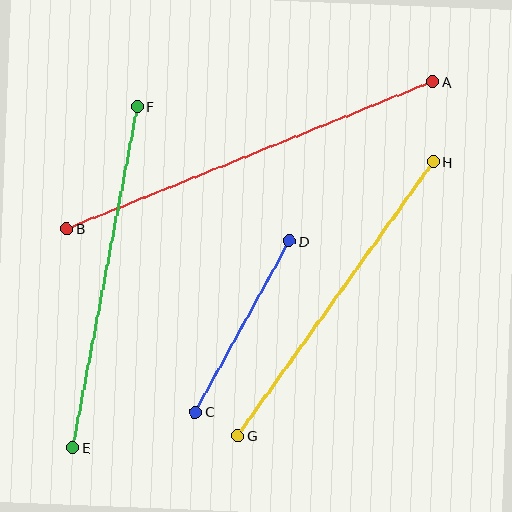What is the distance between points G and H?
The distance is approximately 337 pixels.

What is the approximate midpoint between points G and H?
The midpoint is at approximately (335, 299) pixels.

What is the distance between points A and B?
The distance is approximately 395 pixels.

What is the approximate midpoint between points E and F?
The midpoint is at approximately (105, 277) pixels.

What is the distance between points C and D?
The distance is approximately 195 pixels.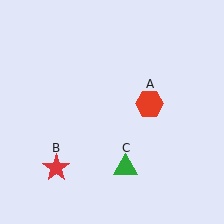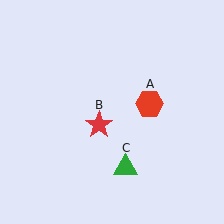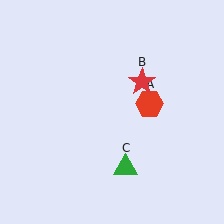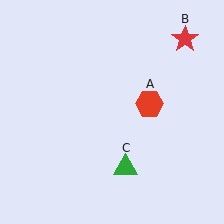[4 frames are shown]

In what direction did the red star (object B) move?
The red star (object B) moved up and to the right.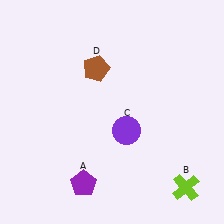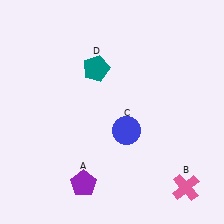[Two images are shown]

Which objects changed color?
B changed from lime to pink. C changed from purple to blue. D changed from brown to teal.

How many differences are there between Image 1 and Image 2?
There are 3 differences between the two images.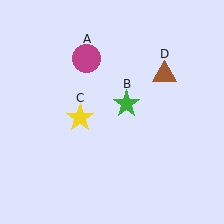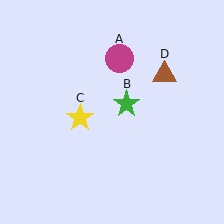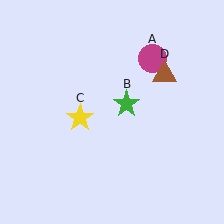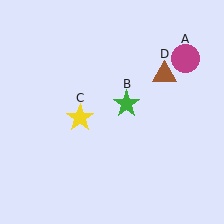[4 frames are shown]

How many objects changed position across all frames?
1 object changed position: magenta circle (object A).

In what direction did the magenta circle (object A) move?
The magenta circle (object A) moved right.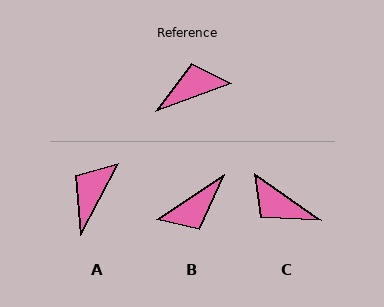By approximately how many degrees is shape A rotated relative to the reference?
Approximately 42 degrees counter-clockwise.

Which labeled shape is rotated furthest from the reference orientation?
B, about 167 degrees away.